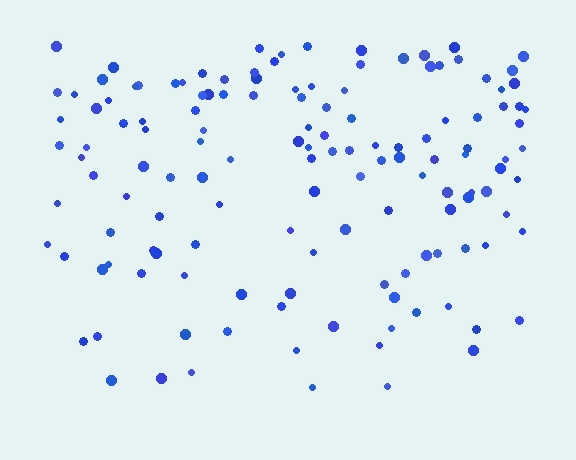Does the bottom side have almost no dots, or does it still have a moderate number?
Still a moderate number, just noticeably fewer than the top.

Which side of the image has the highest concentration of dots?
The top.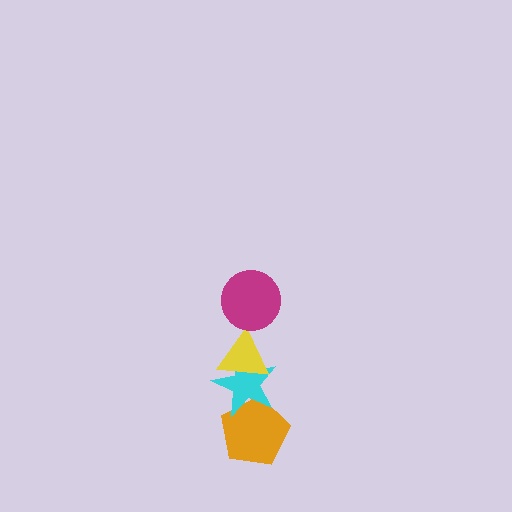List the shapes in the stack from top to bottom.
From top to bottom: the magenta circle, the yellow triangle, the cyan star, the orange pentagon.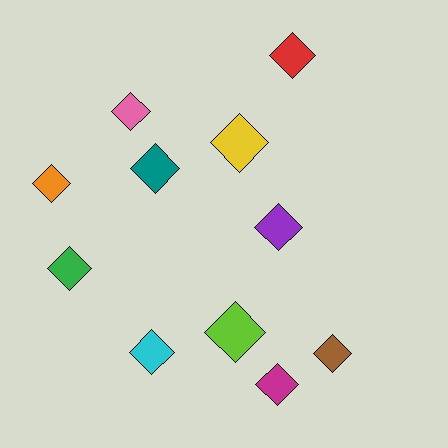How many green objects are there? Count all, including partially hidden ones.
There is 1 green object.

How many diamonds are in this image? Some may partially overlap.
There are 11 diamonds.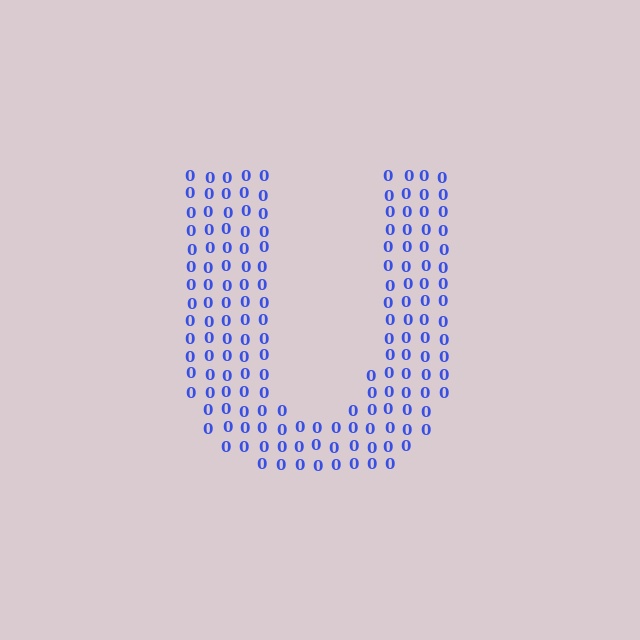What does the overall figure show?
The overall figure shows the letter U.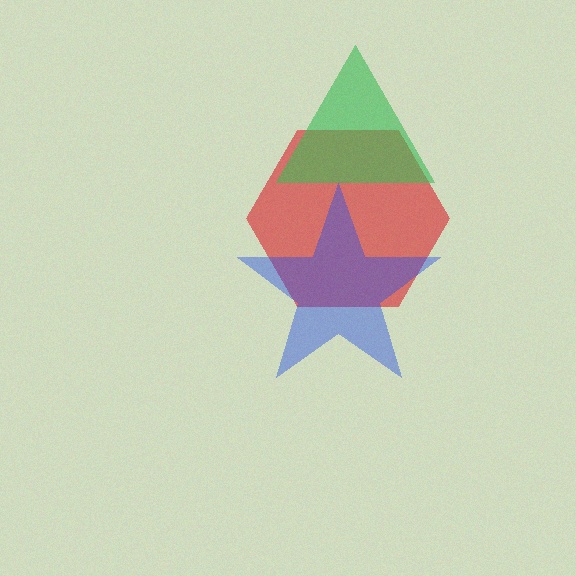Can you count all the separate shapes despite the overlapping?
Yes, there are 3 separate shapes.